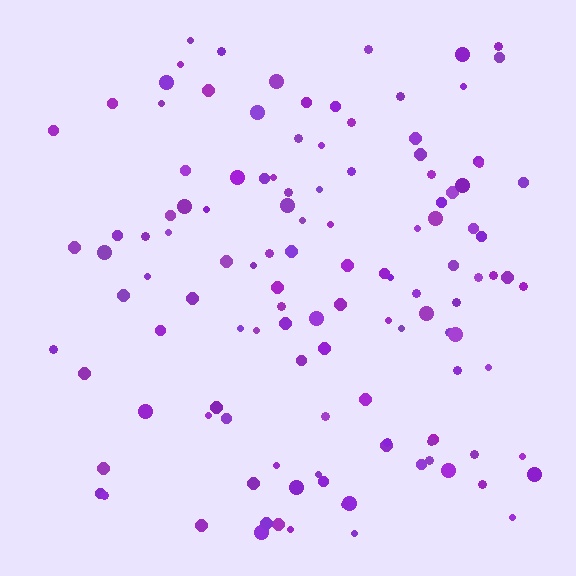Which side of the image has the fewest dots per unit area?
The left.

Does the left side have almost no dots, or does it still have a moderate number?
Still a moderate number, just noticeably fewer than the right.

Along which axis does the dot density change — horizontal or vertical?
Horizontal.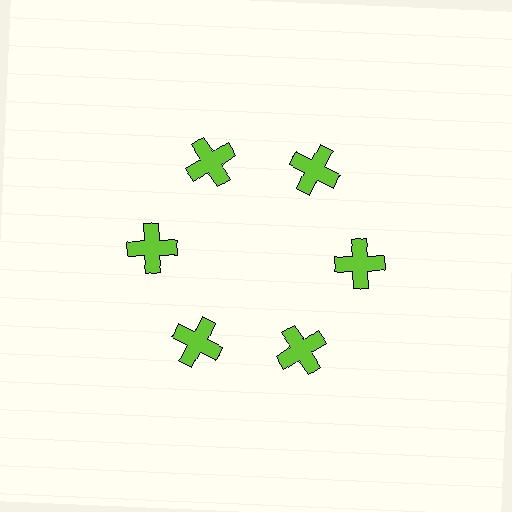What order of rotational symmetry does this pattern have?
This pattern has 6-fold rotational symmetry.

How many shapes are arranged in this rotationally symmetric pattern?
There are 6 shapes, arranged in 6 groups of 1.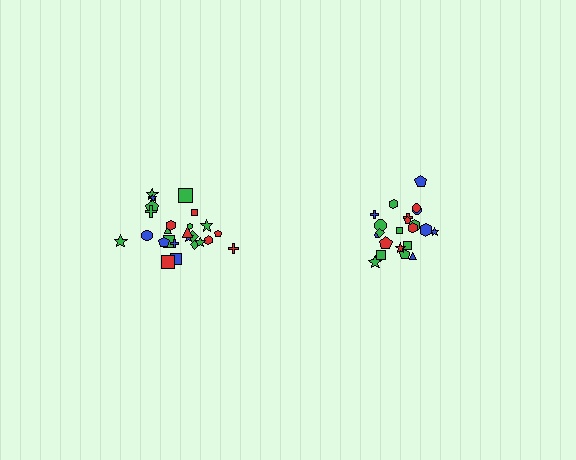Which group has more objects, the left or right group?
The left group.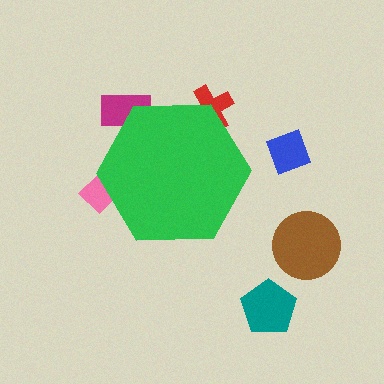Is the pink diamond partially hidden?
Yes, the pink diamond is partially hidden behind the green hexagon.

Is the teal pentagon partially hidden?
No, the teal pentagon is fully visible.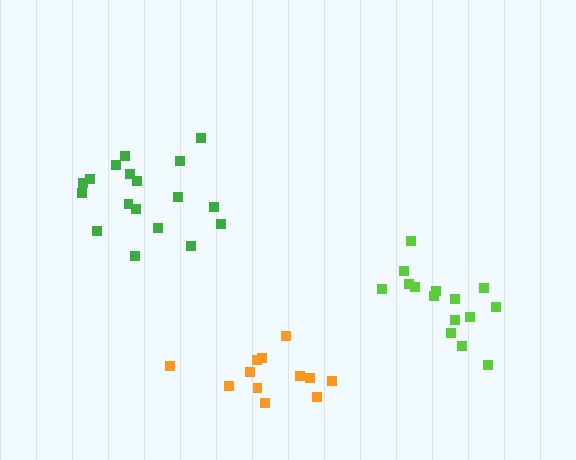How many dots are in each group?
Group 1: 15 dots, Group 2: 18 dots, Group 3: 12 dots (45 total).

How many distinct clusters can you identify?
There are 3 distinct clusters.